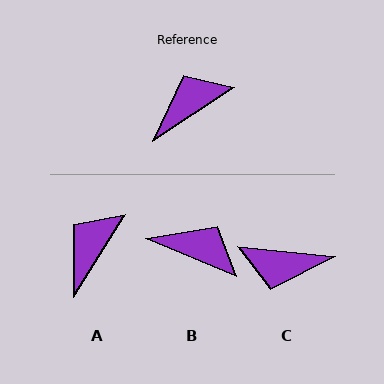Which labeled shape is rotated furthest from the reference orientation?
C, about 141 degrees away.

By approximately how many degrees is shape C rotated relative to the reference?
Approximately 141 degrees counter-clockwise.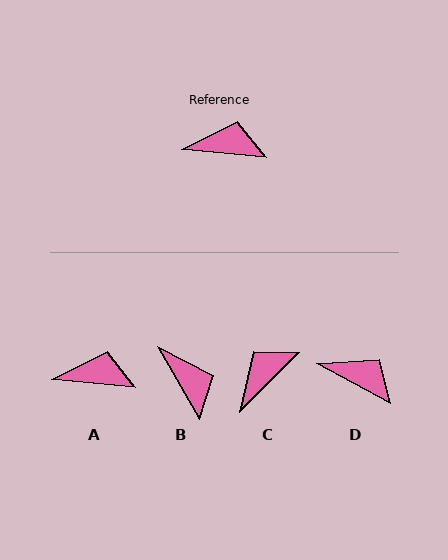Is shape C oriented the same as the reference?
No, it is off by about 51 degrees.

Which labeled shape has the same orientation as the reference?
A.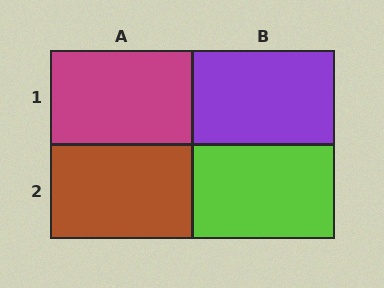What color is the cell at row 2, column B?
Lime.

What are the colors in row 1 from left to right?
Magenta, purple.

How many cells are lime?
1 cell is lime.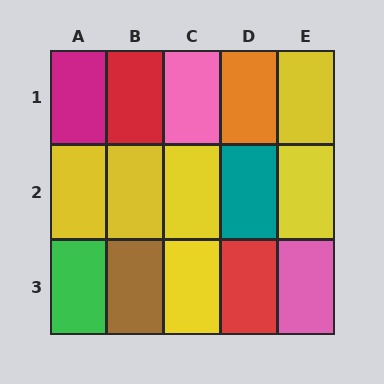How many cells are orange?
1 cell is orange.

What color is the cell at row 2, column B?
Yellow.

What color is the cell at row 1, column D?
Orange.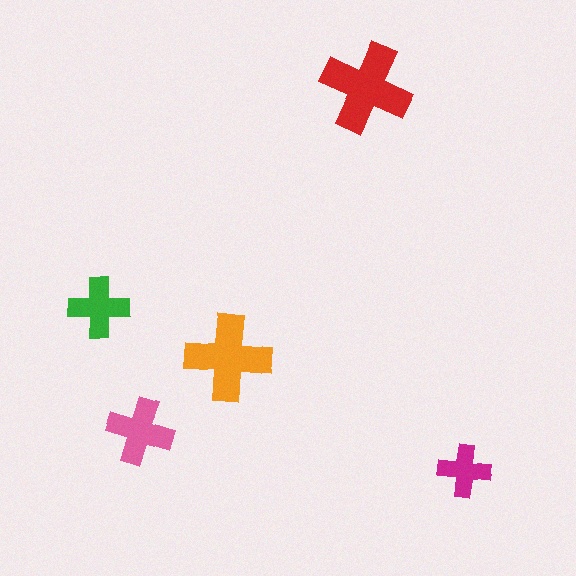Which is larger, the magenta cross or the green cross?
The green one.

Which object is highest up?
The red cross is topmost.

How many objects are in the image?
There are 5 objects in the image.